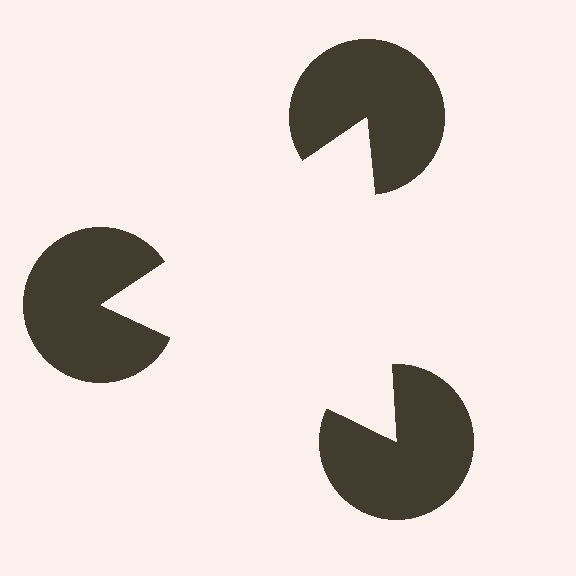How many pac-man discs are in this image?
There are 3 — one at each vertex of the illusory triangle.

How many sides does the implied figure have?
3 sides.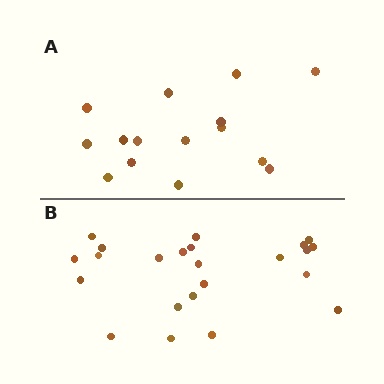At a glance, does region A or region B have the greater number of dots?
Region B (the bottom region) has more dots.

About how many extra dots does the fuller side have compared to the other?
Region B has roughly 8 or so more dots than region A.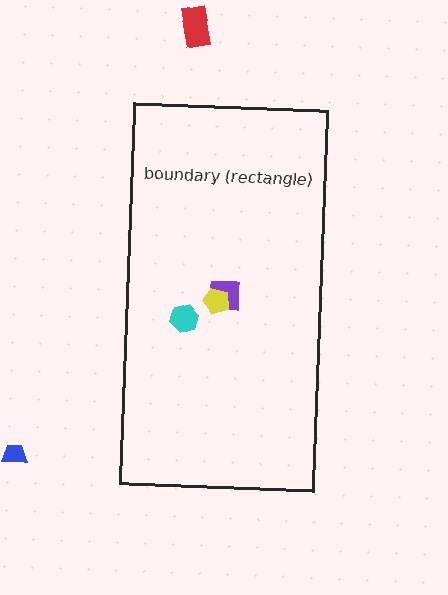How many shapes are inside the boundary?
3 inside, 2 outside.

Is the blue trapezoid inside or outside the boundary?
Outside.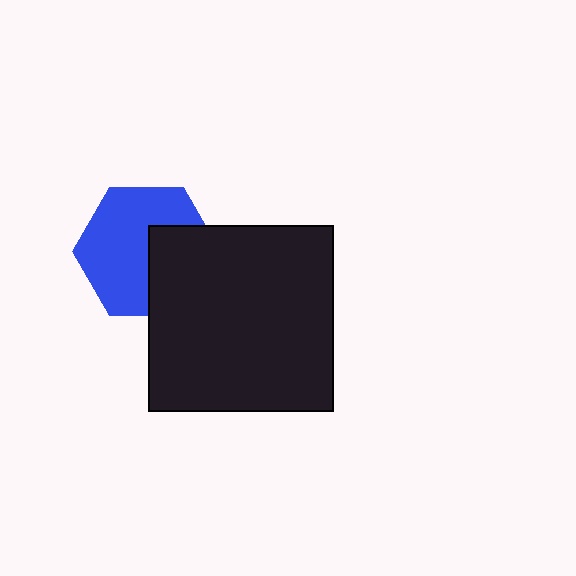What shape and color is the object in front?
The object in front is a black square.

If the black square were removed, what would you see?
You would see the complete blue hexagon.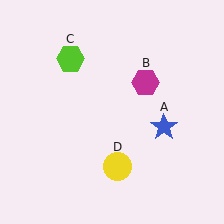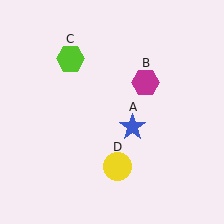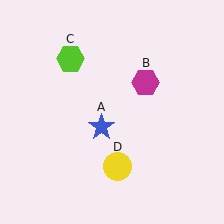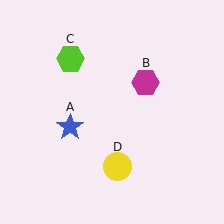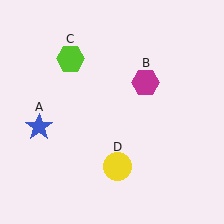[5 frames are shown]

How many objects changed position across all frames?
1 object changed position: blue star (object A).